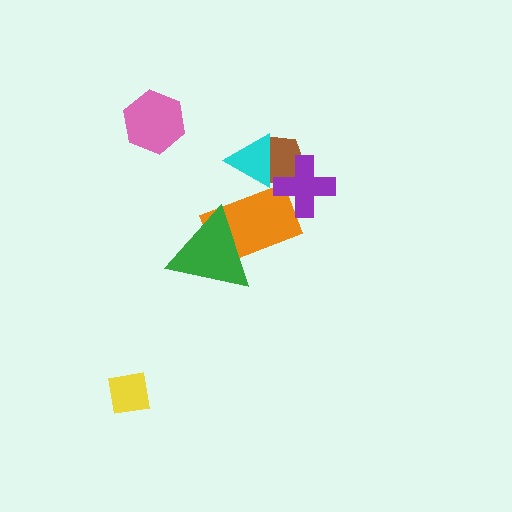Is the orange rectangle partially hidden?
Yes, it is partially covered by another shape.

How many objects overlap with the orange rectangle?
3 objects overlap with the orange rectangle.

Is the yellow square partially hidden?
No, no other shape covers it.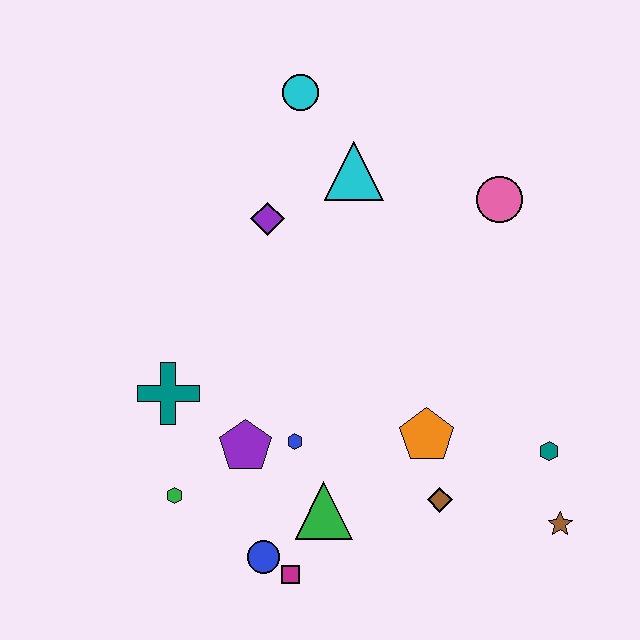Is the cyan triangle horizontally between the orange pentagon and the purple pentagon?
Yes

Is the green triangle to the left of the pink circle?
Yes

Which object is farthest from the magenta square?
The cyan circle is farthest from the magenta square.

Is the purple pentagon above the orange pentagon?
No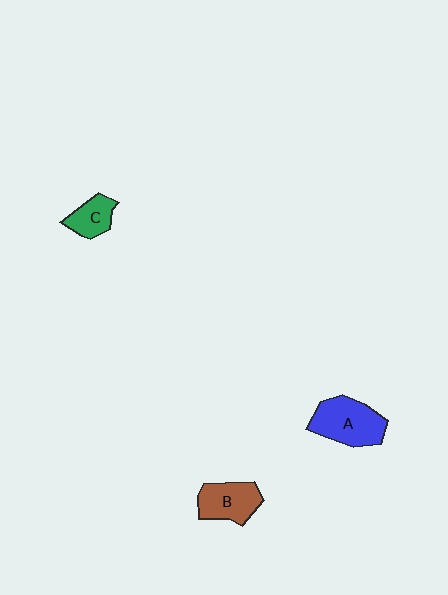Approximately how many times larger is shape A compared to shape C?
Approximately 1.9 times.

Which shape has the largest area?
Shape A (blue).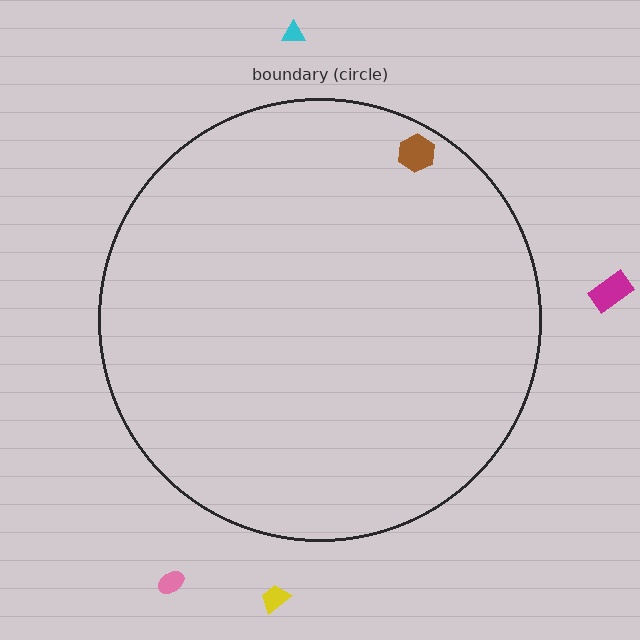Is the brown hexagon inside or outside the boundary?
Inside.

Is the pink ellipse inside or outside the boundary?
Outside.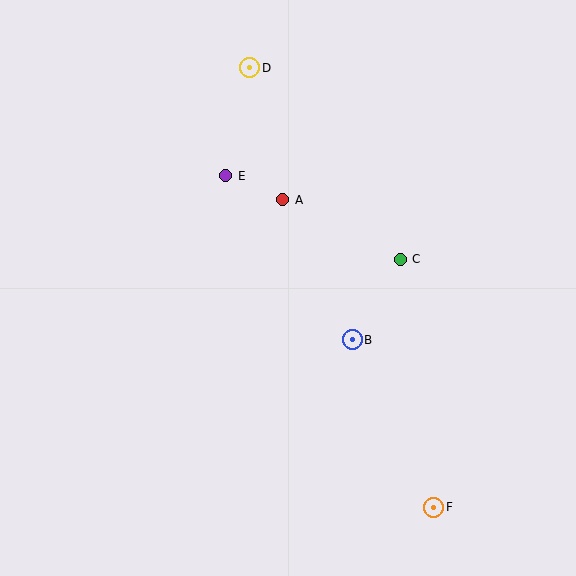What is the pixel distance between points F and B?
The distance between F and B is 187 pixels.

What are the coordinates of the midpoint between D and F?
The midpoint between D and F is at (342, 288).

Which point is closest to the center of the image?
Point B at (352, 340) is closest to the center.